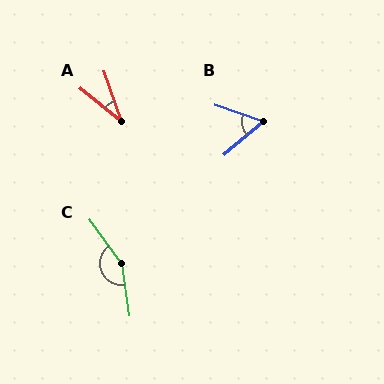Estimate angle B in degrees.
Approximately 59 degrees.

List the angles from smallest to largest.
A (32°), B (59°), C (152°).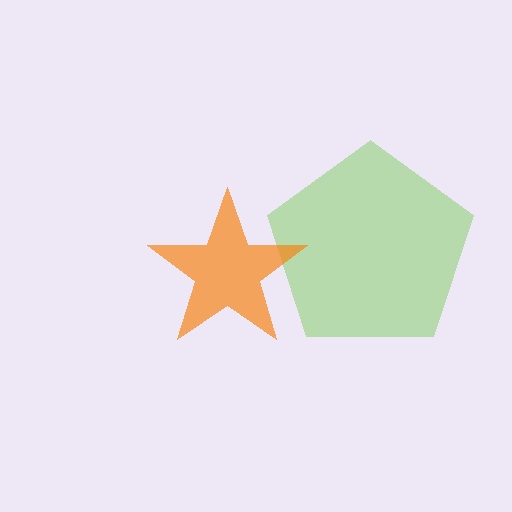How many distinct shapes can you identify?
There are 2 distinct shapes: a lime pentagon, an orange star.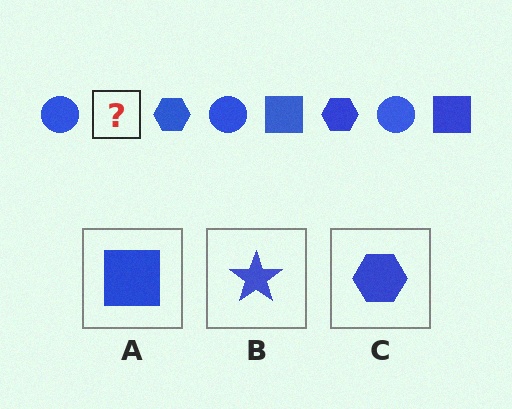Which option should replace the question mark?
Option A.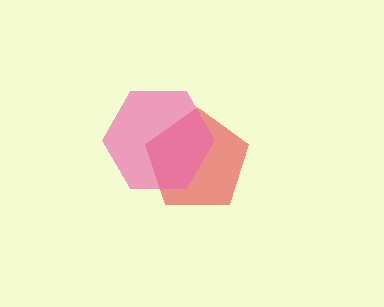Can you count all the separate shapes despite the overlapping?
Yes, there are 2 separate shapes.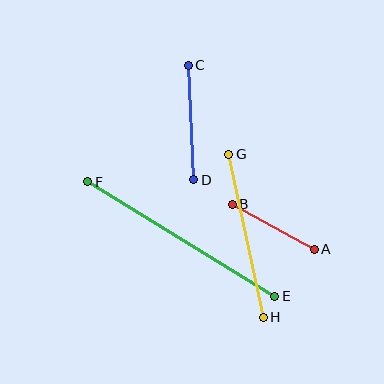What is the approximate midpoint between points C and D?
The midpoint is at approximately (191, 122) pixels.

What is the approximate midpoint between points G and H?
The midpoint is at approximately (246, 236) pixels.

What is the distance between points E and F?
The distance is approximately 219 pixels.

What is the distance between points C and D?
The distance is approximately 115 pixels.